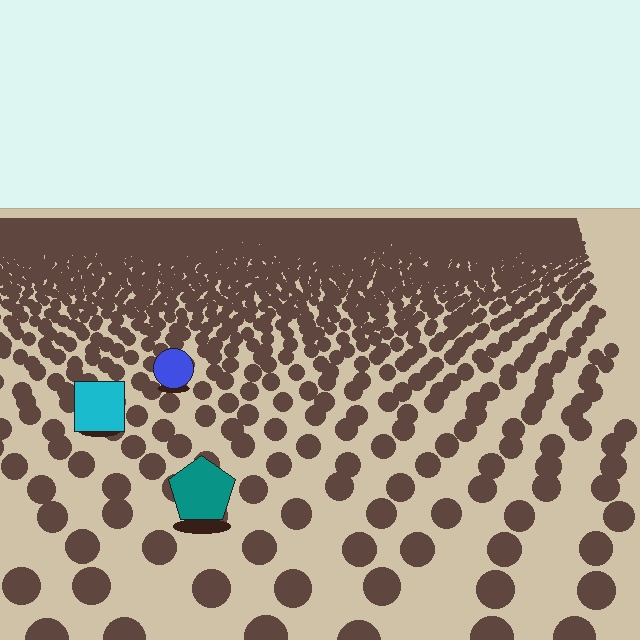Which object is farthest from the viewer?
The blue circle is farthest from the viewer. It appears smaller and the ground texture around it is denser.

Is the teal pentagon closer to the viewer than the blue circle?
Yes. The teal pentagon is closer — you can tell from the texture gradient: the ground texture is coarser near it.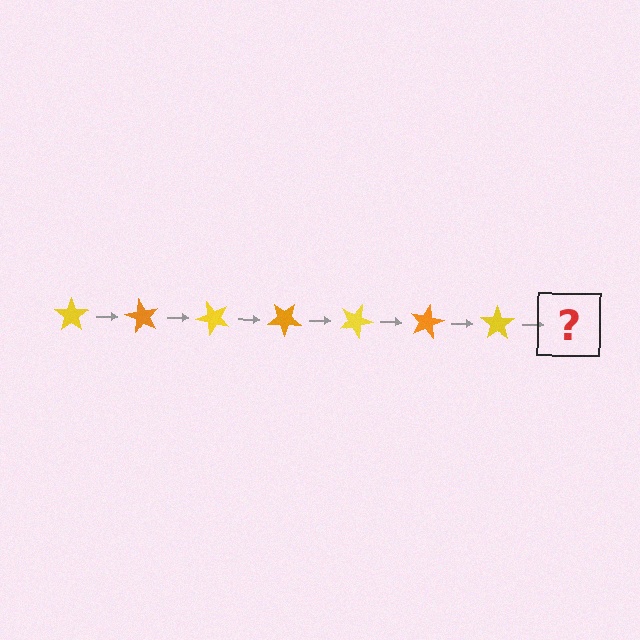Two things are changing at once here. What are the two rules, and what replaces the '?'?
The two rules are that it rotates 60 degrees each step and the color cycles through yellow and orange. The '?' should be an orange star, rotated 420 degrees from the start.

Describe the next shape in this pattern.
It should be an orange star, rotated 420 degrees from the start.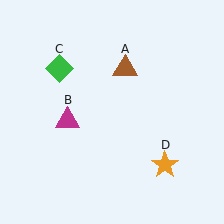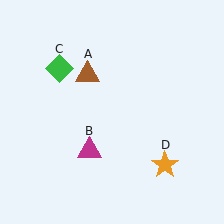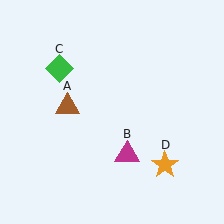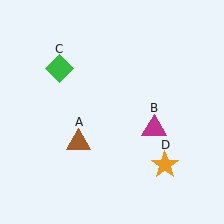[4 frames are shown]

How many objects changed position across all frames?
2 objects changed position: brown triangle (object A), magenta triangle (object B).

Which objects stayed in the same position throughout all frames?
Green diamond (object C) and orange star (object D) remained stationary.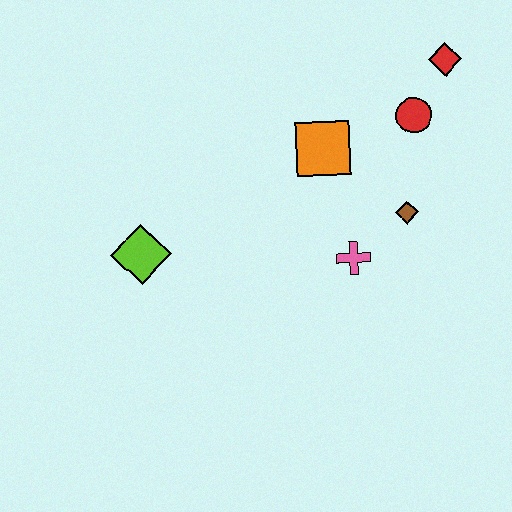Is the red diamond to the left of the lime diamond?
No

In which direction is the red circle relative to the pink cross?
The red circle is above the pink cross.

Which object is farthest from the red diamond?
The lime diamond is farthest from the red diamond.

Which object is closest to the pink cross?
The brown diamond is closest to the pink cross.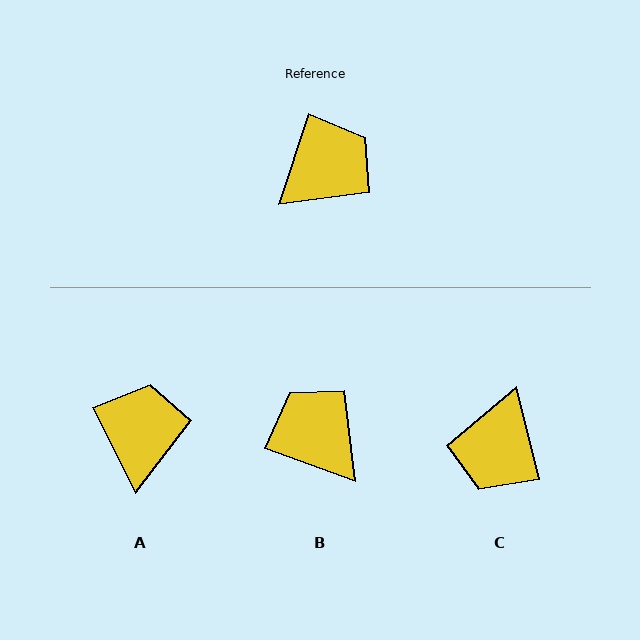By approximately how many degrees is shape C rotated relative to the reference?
Approximately 148 degrees clockwise.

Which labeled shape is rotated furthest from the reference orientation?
C, about 148 degrees away.